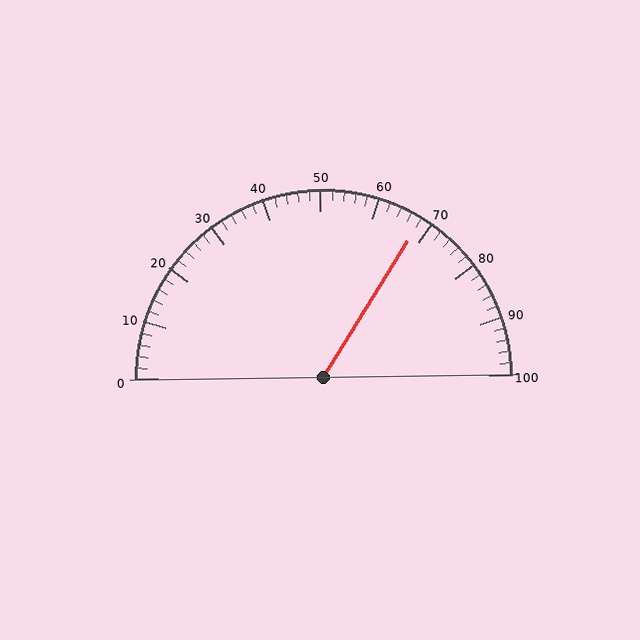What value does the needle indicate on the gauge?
The needle indicates approximately 68.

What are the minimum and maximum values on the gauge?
The gauge ranges from 0 to 100.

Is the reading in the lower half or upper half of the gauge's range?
The reading is in the upper half of the range (0 to 100).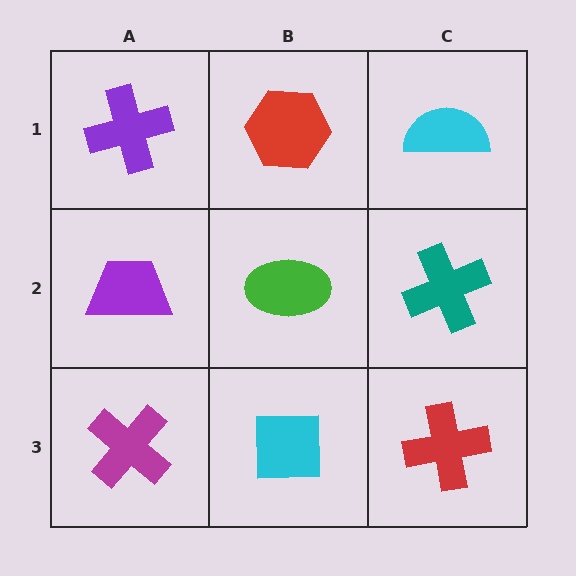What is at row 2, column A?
A purple trapezoid.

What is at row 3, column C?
A red cross.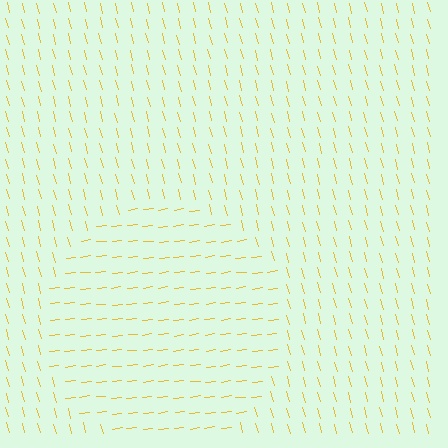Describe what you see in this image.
The image is filled with small yellow line segments. A circle region in the image has lines oriented differently from the surrounding lines, creating a visible texture boundary.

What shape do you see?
I see a circle.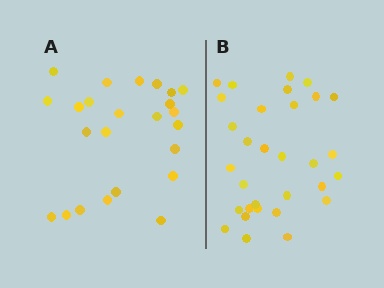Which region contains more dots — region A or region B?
Region B (the right region) has more dots.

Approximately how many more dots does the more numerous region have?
Region B has roughly 8 or so more dots than region A.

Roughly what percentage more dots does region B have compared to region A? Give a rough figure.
About 30% more.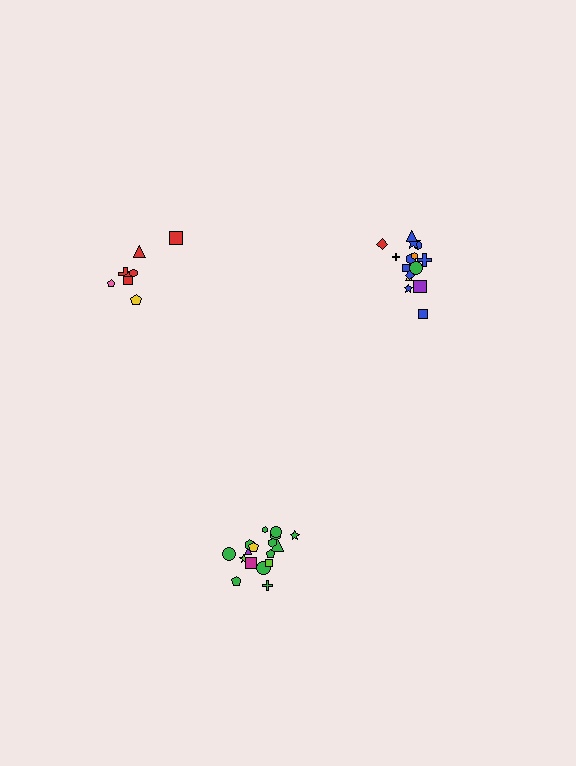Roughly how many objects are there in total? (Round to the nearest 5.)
Roughly 40 objects in total.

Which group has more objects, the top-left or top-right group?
The top-right group.